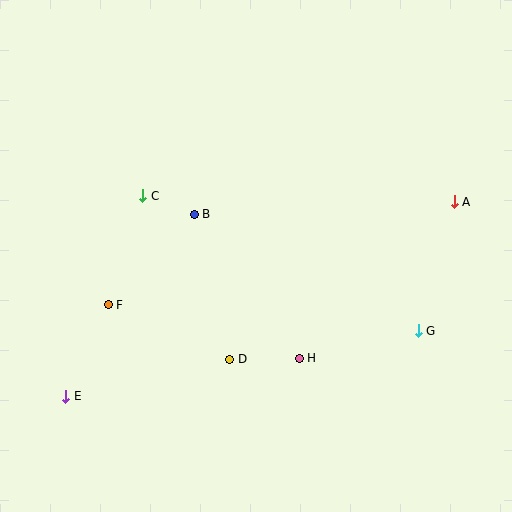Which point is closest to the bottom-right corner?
Point G is closest to the bottom-right corner.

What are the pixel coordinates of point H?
Point H is at (299, 358).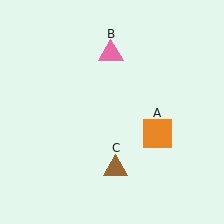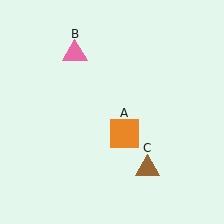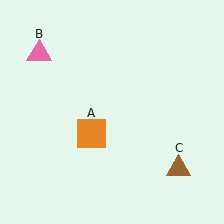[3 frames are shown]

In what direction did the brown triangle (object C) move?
The brown triangle (object C) moved right.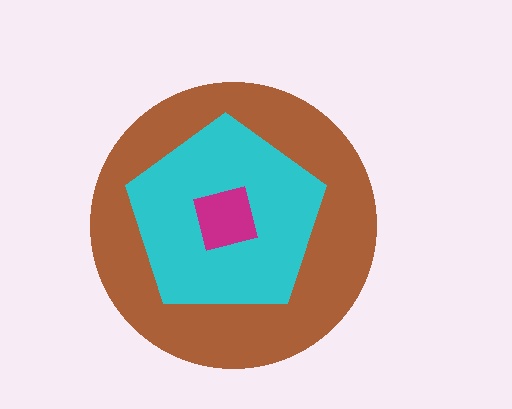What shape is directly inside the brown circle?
The cyan pentagon.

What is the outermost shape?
The brown circle.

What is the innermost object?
The magenta square.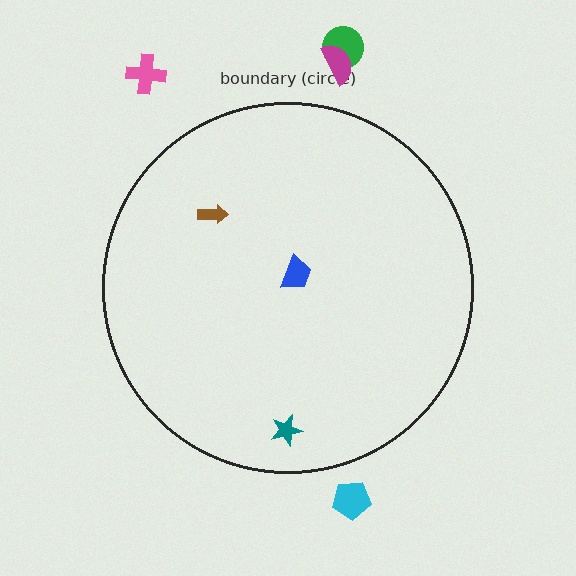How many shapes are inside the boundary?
3 inside, 4 outside.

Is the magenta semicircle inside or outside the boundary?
Outside.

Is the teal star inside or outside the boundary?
Inside.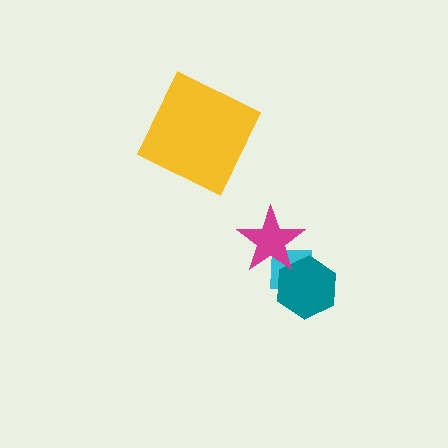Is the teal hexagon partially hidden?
Yes, it is partially covered by another shape.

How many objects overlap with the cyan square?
2 objects overlap with the cyan square.